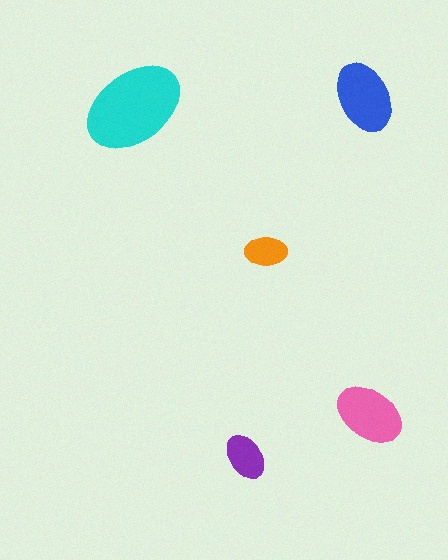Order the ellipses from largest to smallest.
the cyan one, the blue one, the pink one, the purple one, the orange one.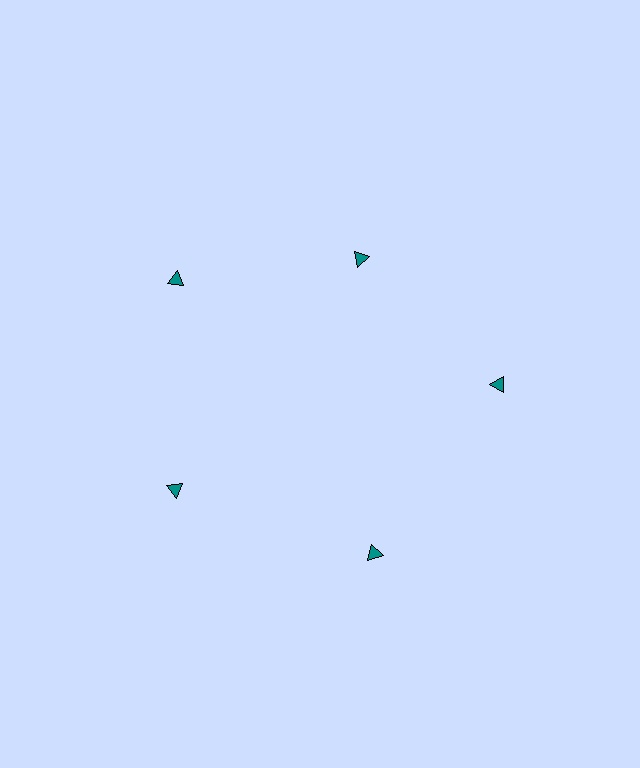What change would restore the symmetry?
The symmetry would be restored by moving it outward, back onto the ring so that all 5 triangles sit at equal angles and equal distance from the center.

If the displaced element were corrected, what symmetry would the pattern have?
It would have 5-fold rotational symmetry — the pattern would map onto itself every 72 degrees.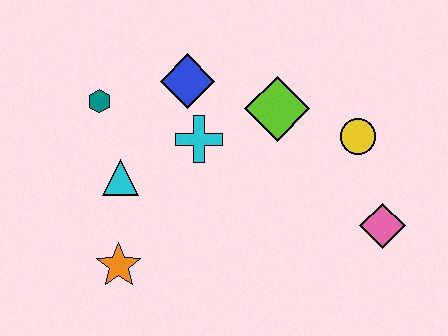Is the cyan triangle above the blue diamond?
No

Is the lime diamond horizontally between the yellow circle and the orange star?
Yes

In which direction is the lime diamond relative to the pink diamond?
The lime diamond is above the pink diamond.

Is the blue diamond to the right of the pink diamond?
No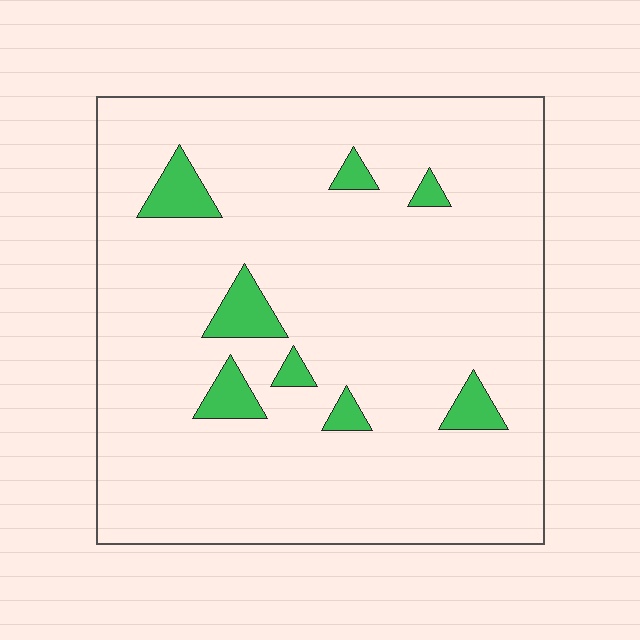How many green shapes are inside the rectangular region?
8.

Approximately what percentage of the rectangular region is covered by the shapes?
Approximately 10%.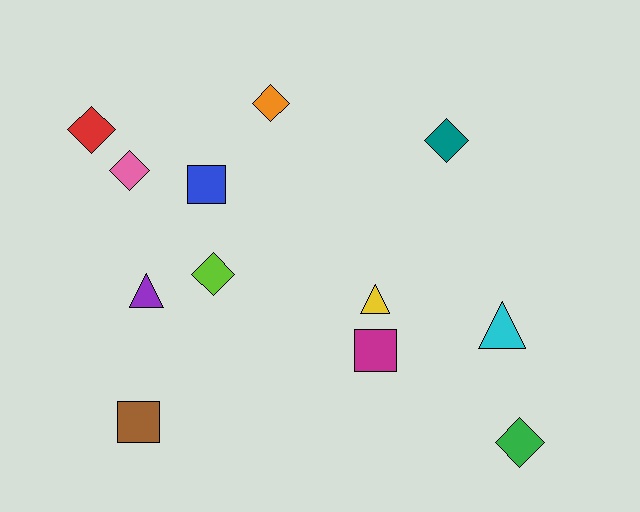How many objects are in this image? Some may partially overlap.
There are 12 objects.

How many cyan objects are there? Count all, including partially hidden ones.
There is 1 cyan object.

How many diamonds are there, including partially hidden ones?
There are 6 diamonds.